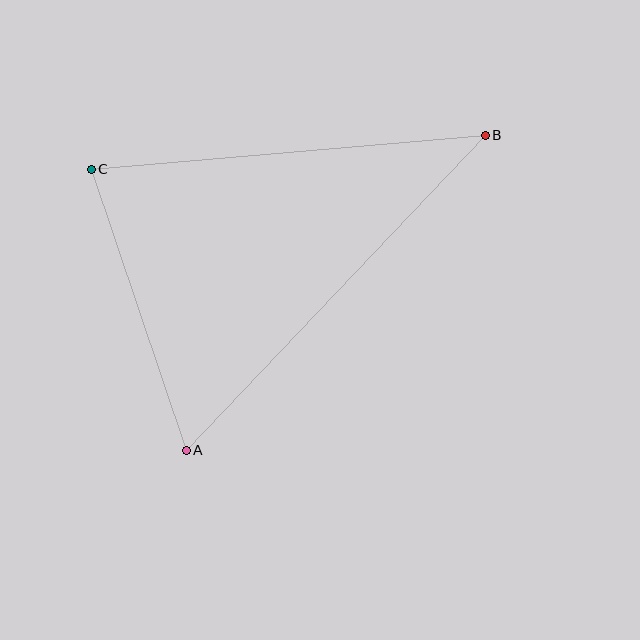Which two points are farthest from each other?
Points A and B are farthest from each other.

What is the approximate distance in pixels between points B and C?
The distance between B and C is approximately 395 pixels.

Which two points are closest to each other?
Points A and C are closest to each other.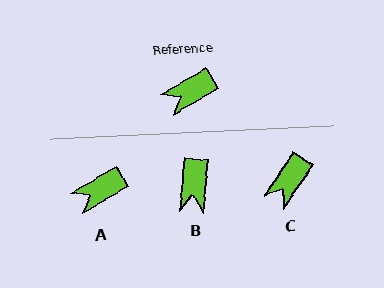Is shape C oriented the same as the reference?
No, it is off by about 26 degrees.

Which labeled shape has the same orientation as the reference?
A.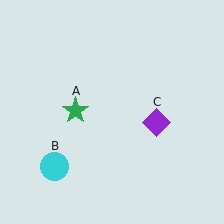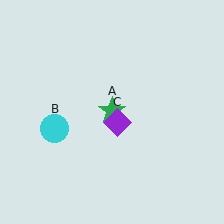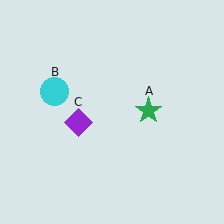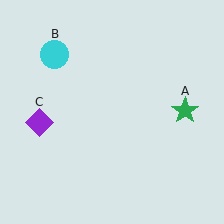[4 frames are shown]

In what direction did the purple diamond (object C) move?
The purple diamond (object C) moved left.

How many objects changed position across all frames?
3 objects changed position: green star (object A), cyan circle (object B), purple diamond (object C).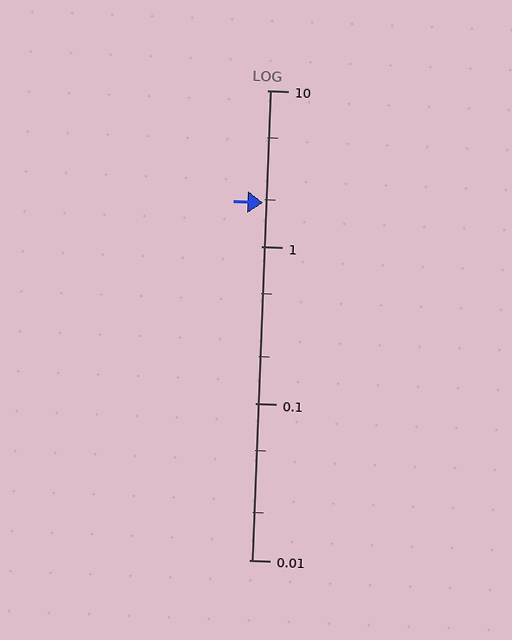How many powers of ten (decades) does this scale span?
The scale spans 3 decades, from 0.01 to 10.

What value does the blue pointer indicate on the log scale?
The pointer indicates approximately 1.9.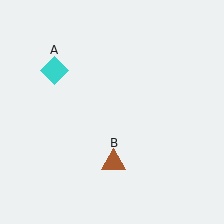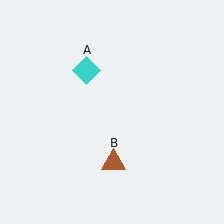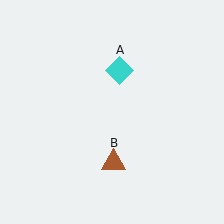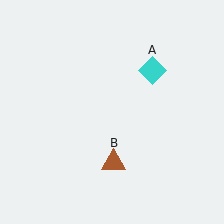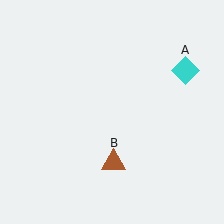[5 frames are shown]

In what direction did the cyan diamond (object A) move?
The cyan diamond (object A) moved right.